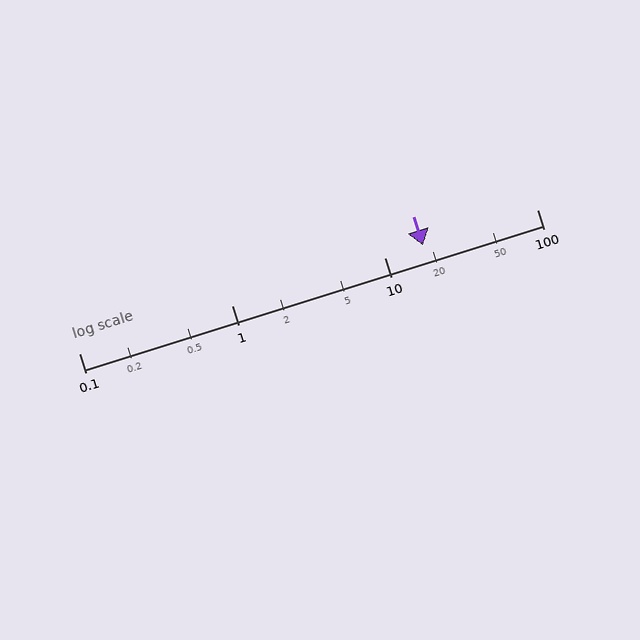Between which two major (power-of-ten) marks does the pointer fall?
The pointer is between 10 and 100.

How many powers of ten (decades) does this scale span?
The scale spans 3 decades, from 0.1 to 100.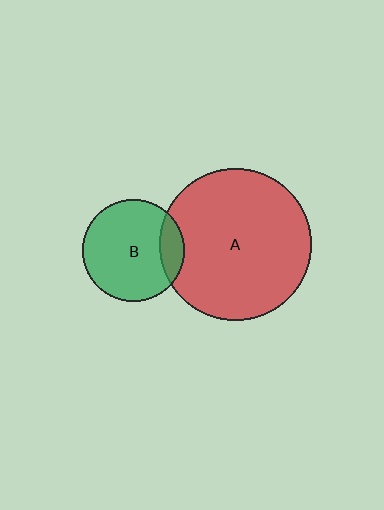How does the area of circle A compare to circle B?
Approximately 2.2 times.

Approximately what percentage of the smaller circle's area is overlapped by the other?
Approximately 15%.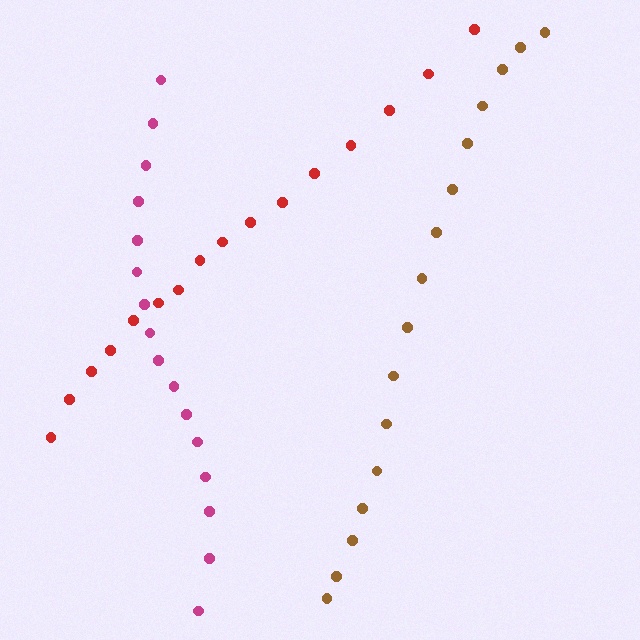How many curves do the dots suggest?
There are 3 distinct paths.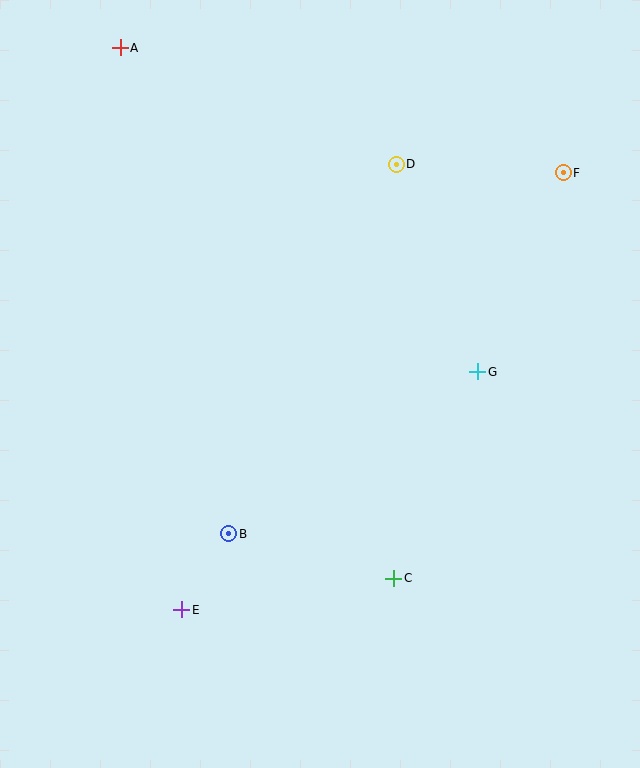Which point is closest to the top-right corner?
Point F is closest to the top-right corner.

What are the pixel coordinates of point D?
Point D is at (396, 164).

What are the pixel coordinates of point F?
Point F is at (563, 173).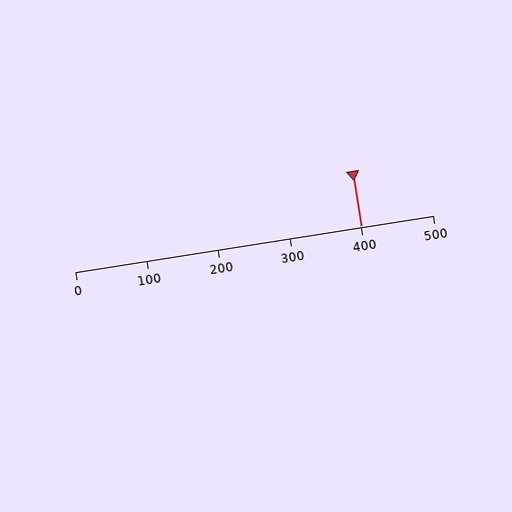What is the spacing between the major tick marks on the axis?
The major ticks are spaced 100 apart.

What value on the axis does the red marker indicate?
The marker indicates approximately 400.